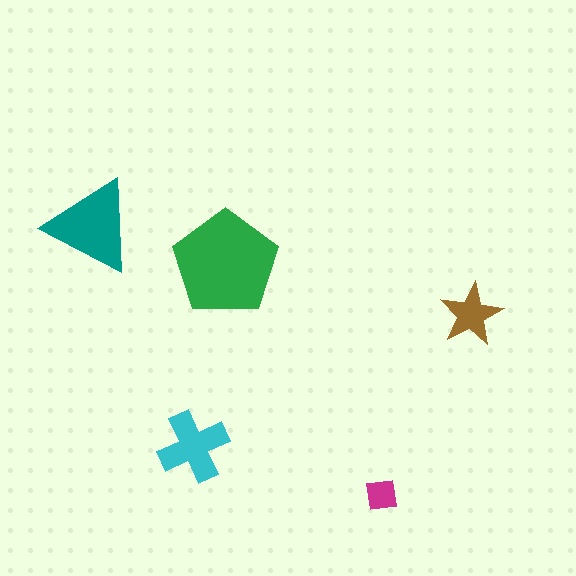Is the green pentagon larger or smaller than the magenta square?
Larger.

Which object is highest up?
The teal triangle is topmost.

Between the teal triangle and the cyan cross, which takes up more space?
The teal triangle.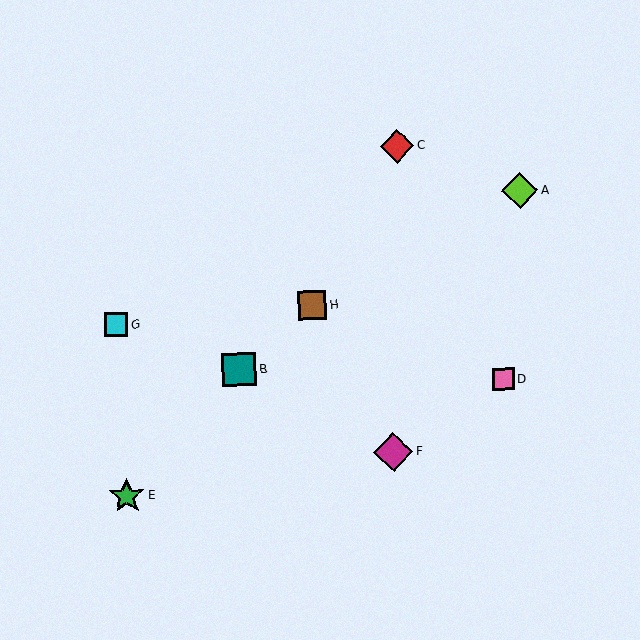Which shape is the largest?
The magenta diamond (labeled F) is the largest.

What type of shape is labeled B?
Shape B is a teal square.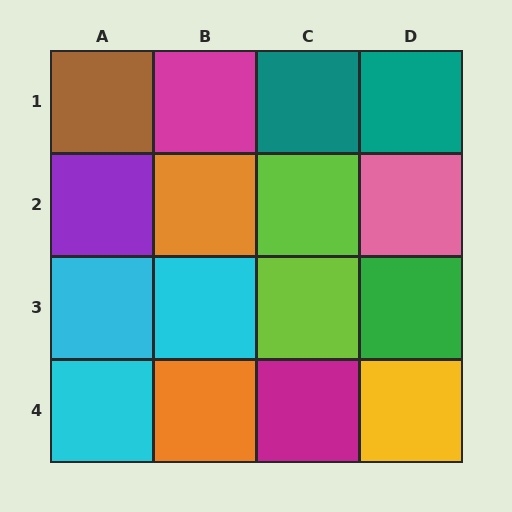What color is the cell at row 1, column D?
Teal.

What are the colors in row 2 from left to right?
Purple, orange, lime, pink.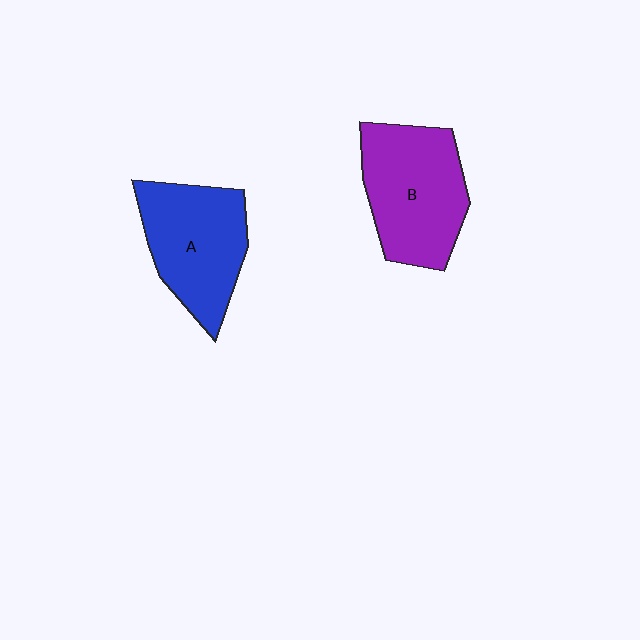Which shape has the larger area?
Shape B (purple).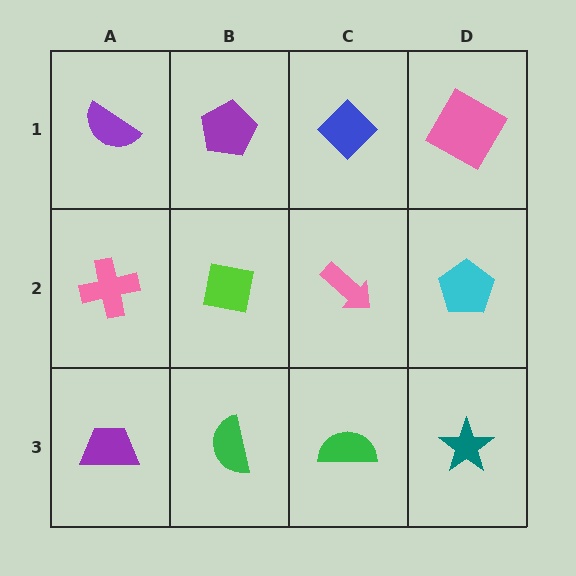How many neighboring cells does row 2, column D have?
3.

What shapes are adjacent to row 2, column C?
A blue diamond (row 1, column C), a green semicircle (row 3, column C), a lime square (row 2, column B), a cyan pentagon (row 2, column D).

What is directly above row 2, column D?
A pink square.